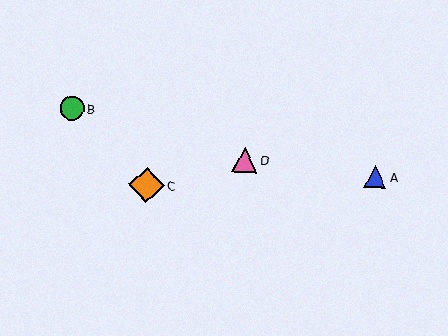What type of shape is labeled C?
Shape C is an orange diamond.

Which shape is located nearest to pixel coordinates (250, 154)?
The pink triangle (labeled D) at (245, 160) is nearest to that location.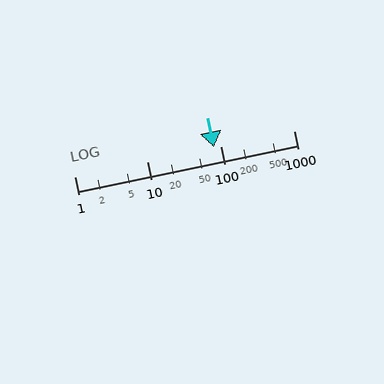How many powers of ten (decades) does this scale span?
The scale spans 3 decades, from 1 to 1000.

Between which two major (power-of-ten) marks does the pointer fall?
The pointer is between 10 and 100.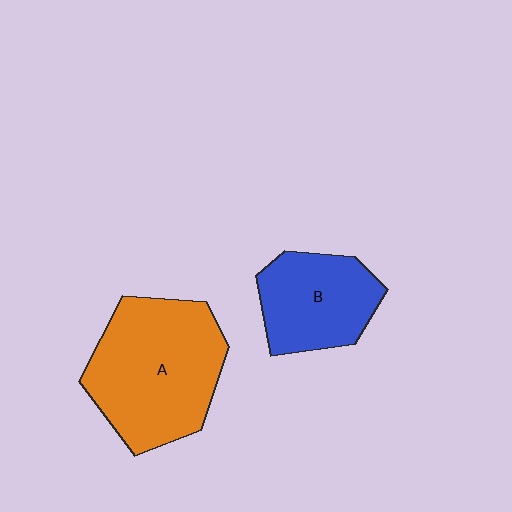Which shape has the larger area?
Shape A (orange).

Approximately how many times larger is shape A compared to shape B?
Approximately 1.6 times.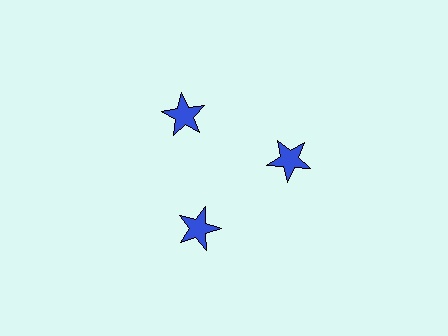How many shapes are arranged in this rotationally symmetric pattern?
There are 3 shapes, arranged in 3 groups of 1.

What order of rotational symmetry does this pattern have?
This pattern has 3-fold rotational symmetry.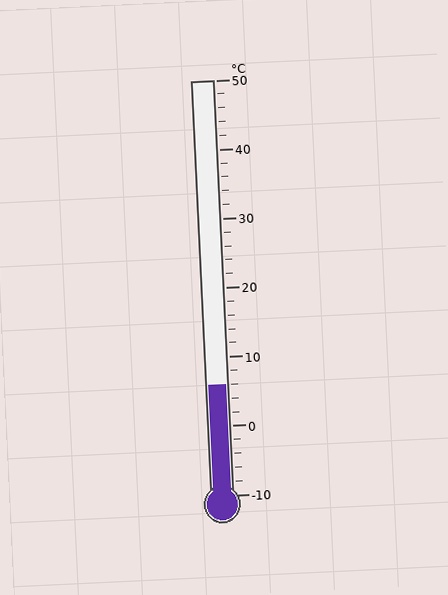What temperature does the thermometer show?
The thermometer shows approximately 6°C.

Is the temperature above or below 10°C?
The temperature is below 10°C.